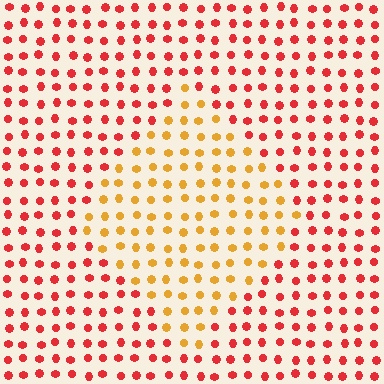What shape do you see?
I see a diamond.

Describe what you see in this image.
The image is filled with small red elements in a uniform arrangement. A diamond-shaped region is visible where the elements are tinted to a slightly different hue, forming a subtle color boundary.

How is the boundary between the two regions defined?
The boundary is defined purely by a slight shift in hue (about 42 degrees). Spacing, size, and orientation are identical on both sides.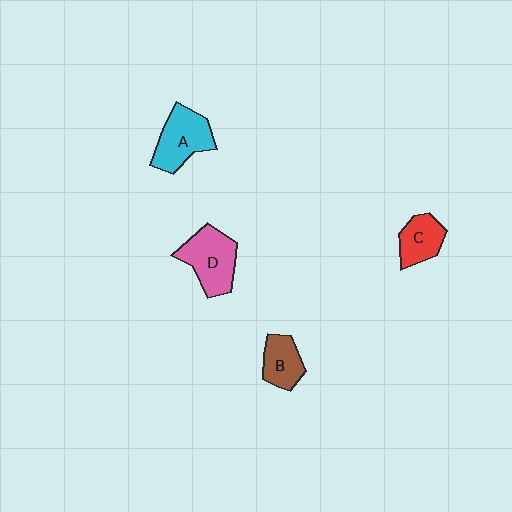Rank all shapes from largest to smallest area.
From largest to smallest: D (pink), A (cyan), C (red), B (brown).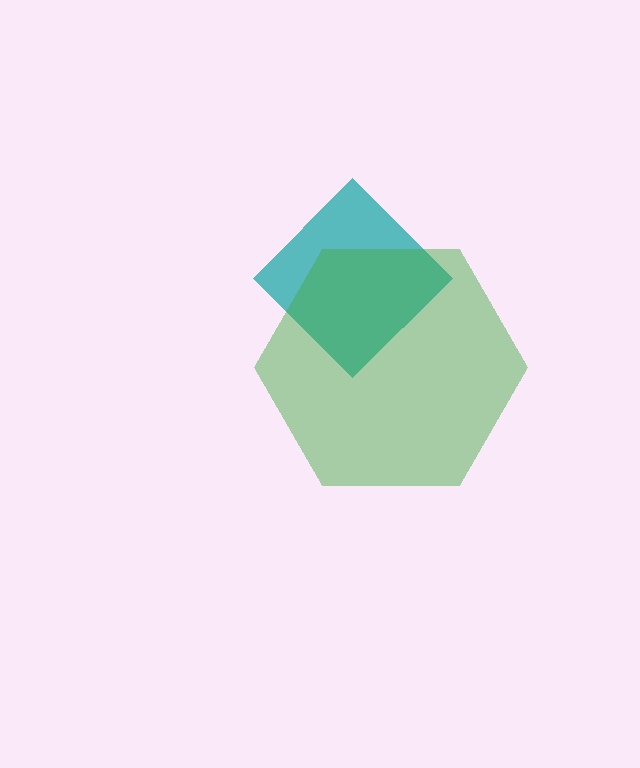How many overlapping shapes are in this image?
There are 2 overlapping shapes in the image.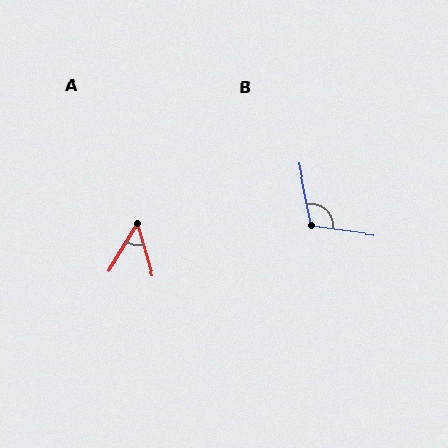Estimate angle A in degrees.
Approximately 47 degrees.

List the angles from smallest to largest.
A (47°), B (110°).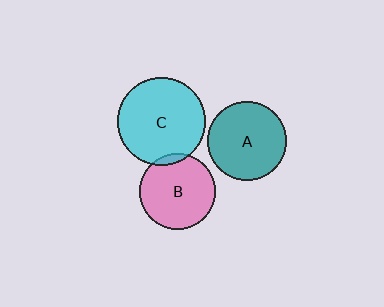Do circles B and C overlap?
Yes.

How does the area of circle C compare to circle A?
Approximately 1.2 times.